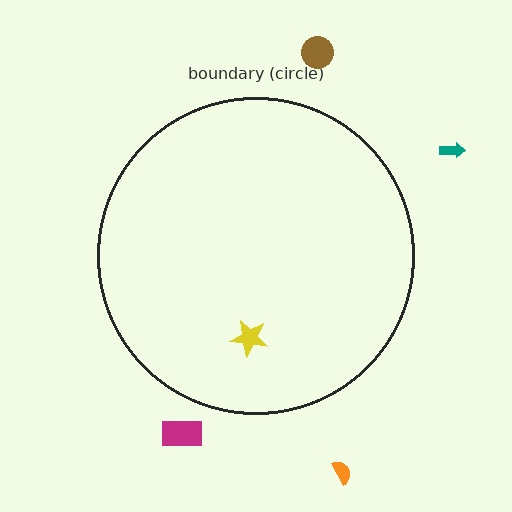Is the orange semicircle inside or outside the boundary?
Outside.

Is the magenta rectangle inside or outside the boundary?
Outside.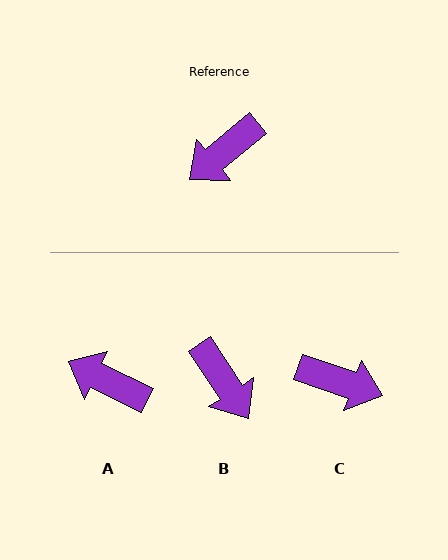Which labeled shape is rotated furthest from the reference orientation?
C, about 121 degrees away.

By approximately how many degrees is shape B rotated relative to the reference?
Approximately 83 degrees counter-clockwise.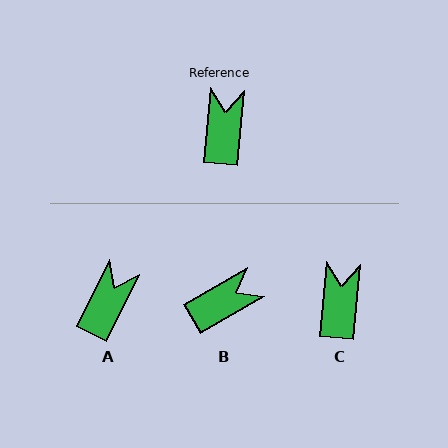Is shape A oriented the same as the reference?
No, it is off by about 21 degrees.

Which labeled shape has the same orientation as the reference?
C.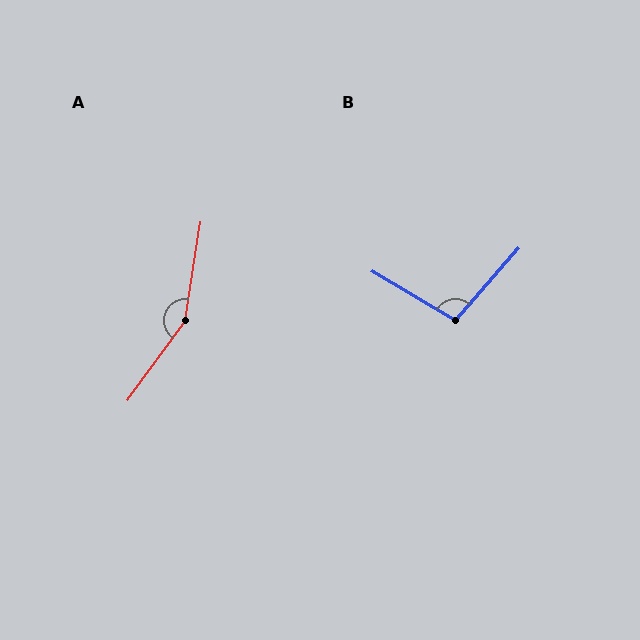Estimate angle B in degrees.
Approximately 100 degrees.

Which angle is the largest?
A, at approximately 153 degrees.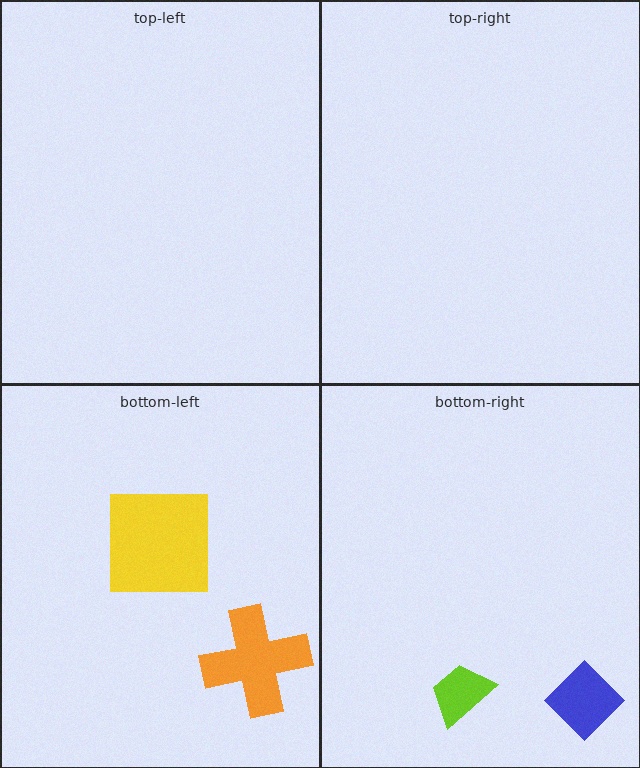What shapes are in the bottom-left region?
The yellow square, the orange cross.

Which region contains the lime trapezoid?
The bottom-right region.